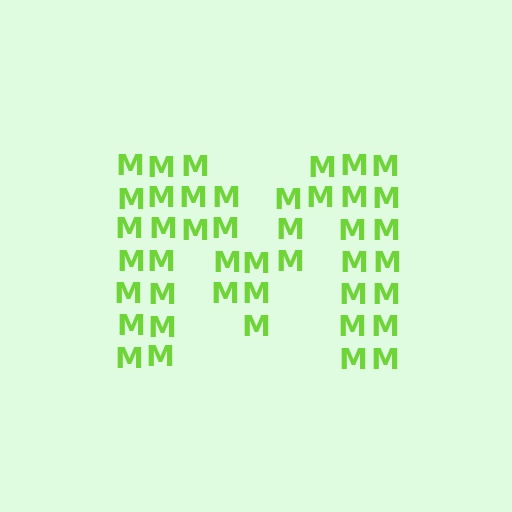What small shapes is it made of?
It is made of small letter M's.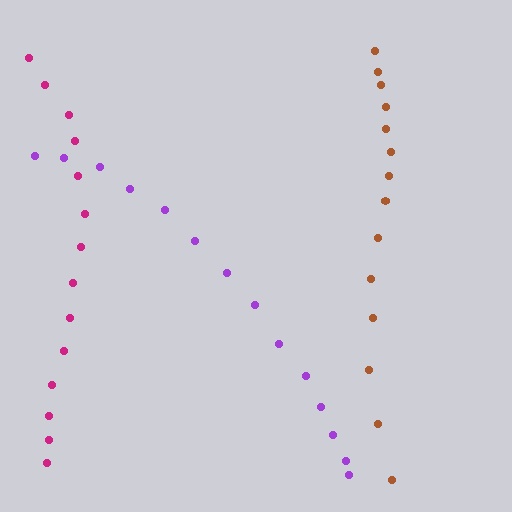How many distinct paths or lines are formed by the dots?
There are 3 distinct paths.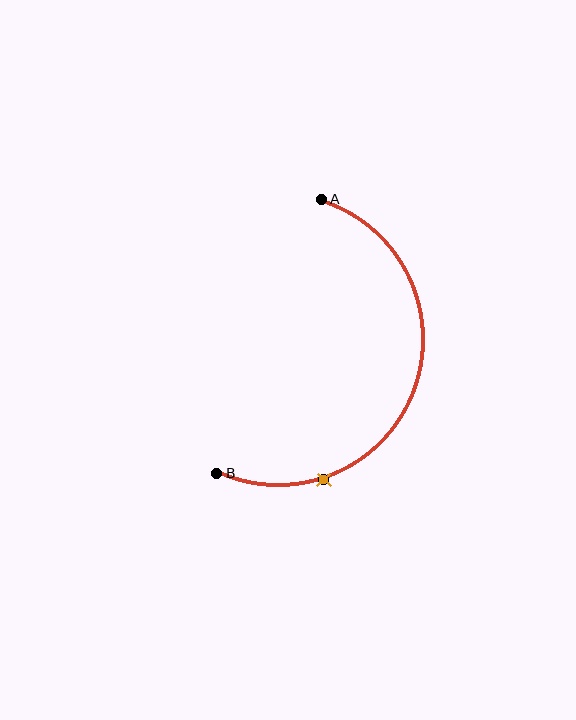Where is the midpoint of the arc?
The arc midpoint is the point on the curve farthest from the straight line joining A and B. It sits to the right of that line.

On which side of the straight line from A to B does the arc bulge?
The arc bulges to the right of the straight line connecting A and B.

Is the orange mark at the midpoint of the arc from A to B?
No. The orange mark lies on the arc but is closer to endpoint B. The arc midpoint would be at the point on the curve equidistant along the arc from both A and B.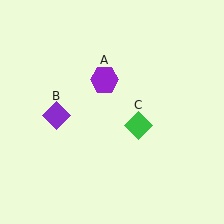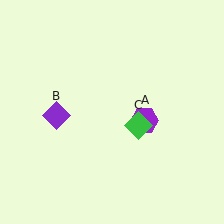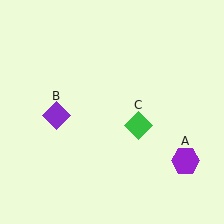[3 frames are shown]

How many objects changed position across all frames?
1 object changed position: purple hexagon (object A).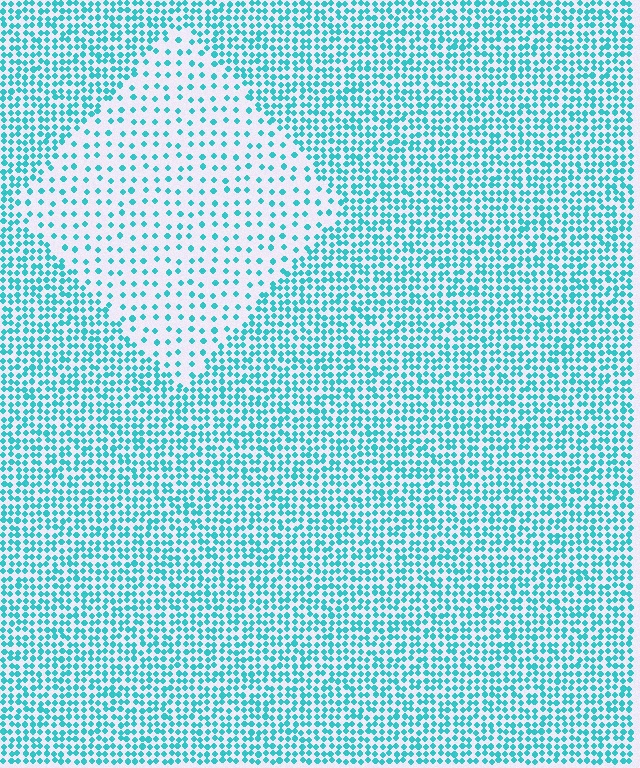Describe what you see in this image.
The image contains small cyan elements arranged at two different densities. A diamond-shaped region is visible where the elements are less densely packed than the surrounding area.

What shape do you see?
I see a diamond.